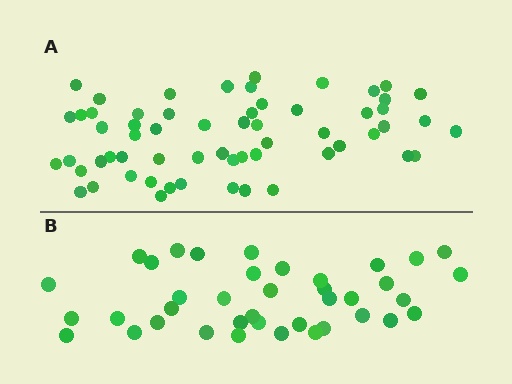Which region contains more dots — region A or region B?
Region A (the top region) has more dots.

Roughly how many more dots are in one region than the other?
Region A has approximately 20 more dots than region B.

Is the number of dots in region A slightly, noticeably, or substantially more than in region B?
Region A has substantially more. The ratio is roughly 1.5 to 1.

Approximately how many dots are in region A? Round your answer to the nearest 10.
About 60 dots.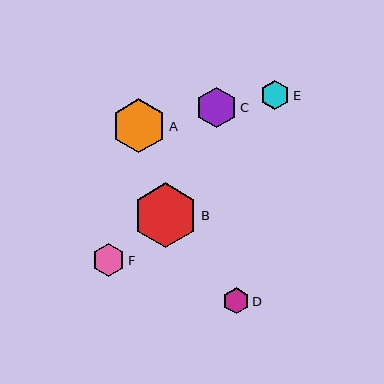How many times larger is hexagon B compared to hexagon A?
Hexagon B is approximately 1.2 times the size of hexagon A.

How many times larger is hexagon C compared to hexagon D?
Hexagon C is approximately 1.6 times the size of hexagon D.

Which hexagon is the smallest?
Hexagon D is the smallest with a size of approximately 26 pixels.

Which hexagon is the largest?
Hexagon B is the largest with a size of approximately 65 pixels.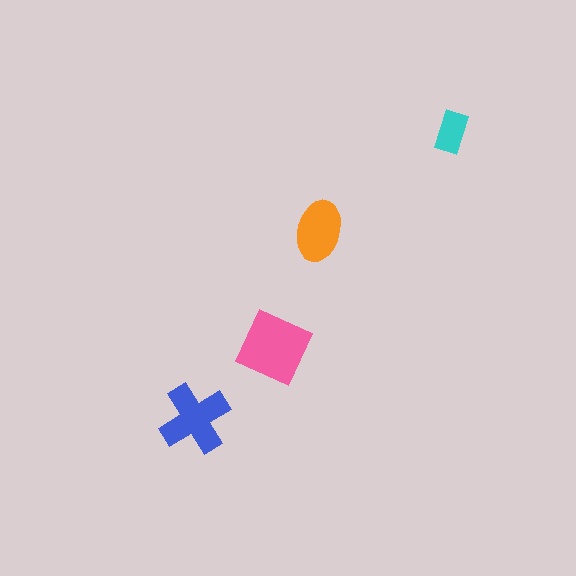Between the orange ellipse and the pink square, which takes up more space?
The pink square.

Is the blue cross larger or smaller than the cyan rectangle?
Larger.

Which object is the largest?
The pink square.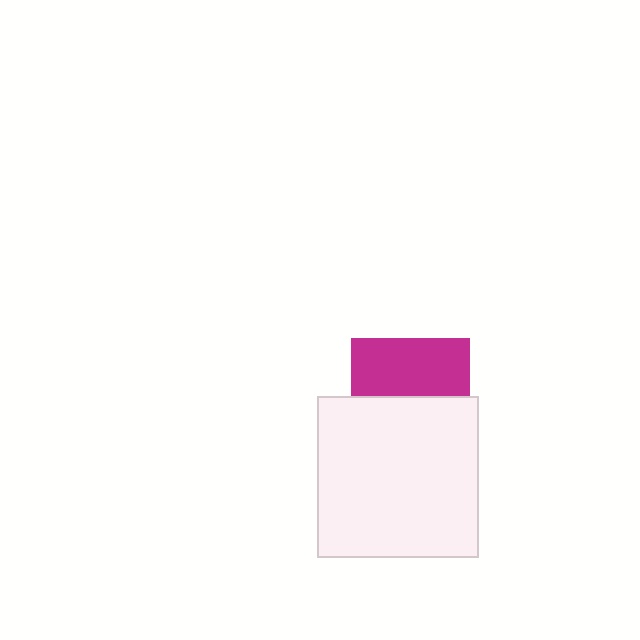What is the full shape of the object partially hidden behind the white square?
The partially hidden object is a magenta square.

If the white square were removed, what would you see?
You would see the complete magenta square.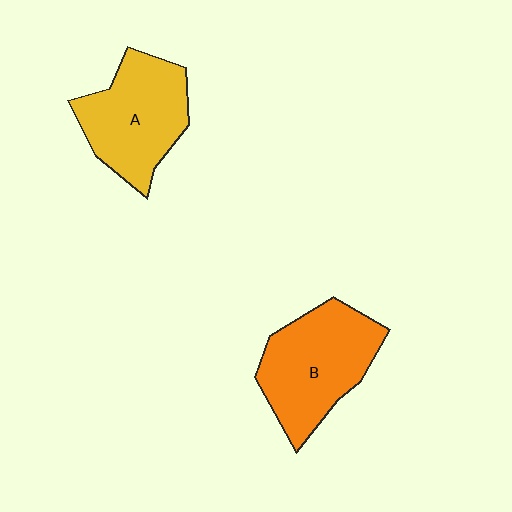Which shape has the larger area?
Shape B (orange).